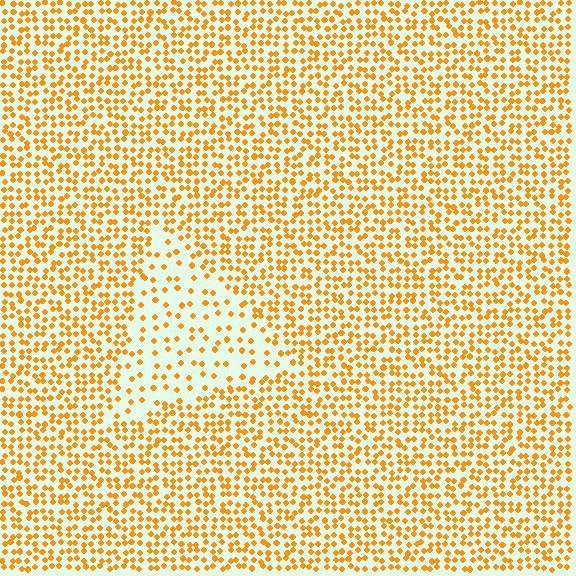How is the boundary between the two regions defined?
The boundary is defined by a change in element density (approximately 2.4x ratio). All elements are the same color, size, and shape.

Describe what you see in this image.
The image contains small orange elements arranged at two different densities. A triangle-shaped region is visible where the elements are less densely packed than the surrounding area.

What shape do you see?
I see a triangle.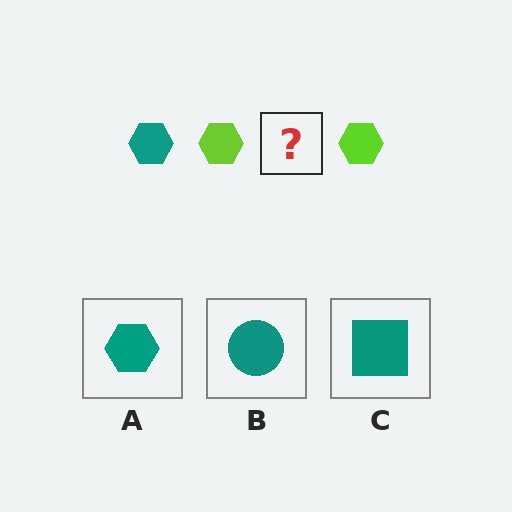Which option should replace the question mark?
Option A.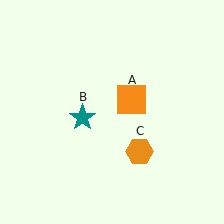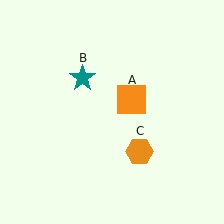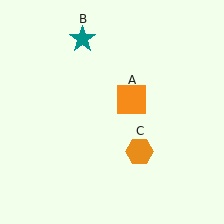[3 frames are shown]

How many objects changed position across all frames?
1 object changed position: teal star (object B).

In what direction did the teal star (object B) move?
The teal star (object B) moved up.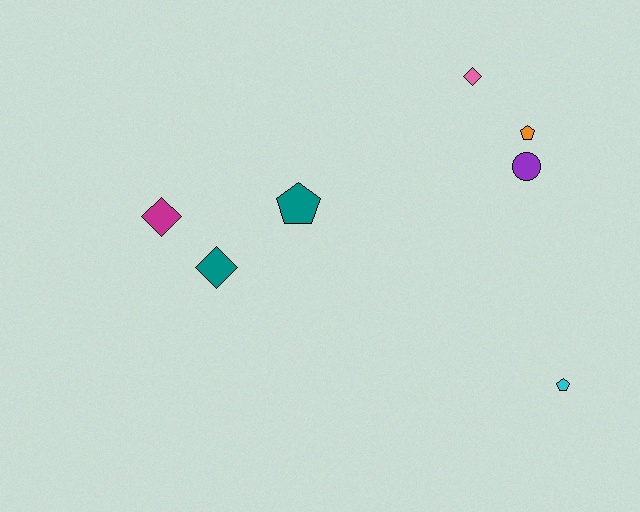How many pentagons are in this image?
There are 3 pentagons.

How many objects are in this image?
There are 7 objects.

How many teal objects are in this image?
There are 2 teal objects.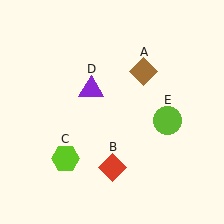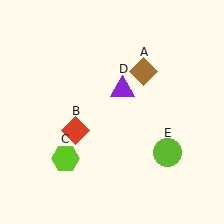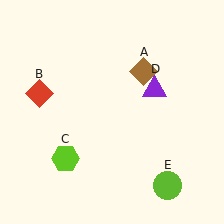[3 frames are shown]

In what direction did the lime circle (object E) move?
The lime circle (object E) moved down.